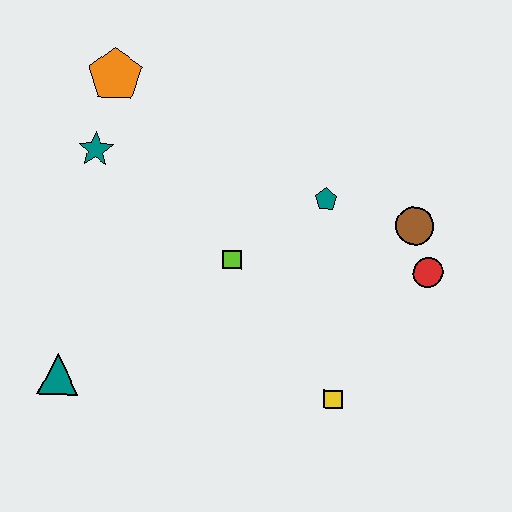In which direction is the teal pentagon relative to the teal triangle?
The teal pentagon is to the right of the teal triangle.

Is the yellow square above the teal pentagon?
No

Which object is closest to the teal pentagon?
The brown circle is closest to the teal pentagon.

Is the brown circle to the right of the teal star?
Yes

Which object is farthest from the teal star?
The red circle is farthest from the teal star.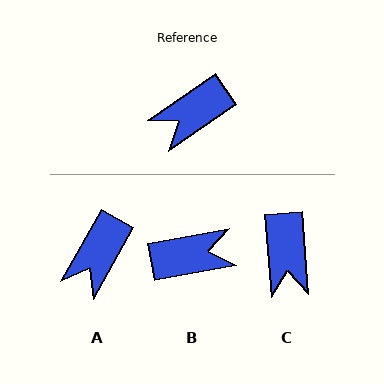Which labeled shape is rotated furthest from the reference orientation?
B, about 156 degrees away.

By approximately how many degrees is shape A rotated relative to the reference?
Approximately 27 degrees counter-clockwise.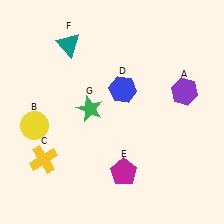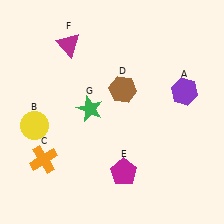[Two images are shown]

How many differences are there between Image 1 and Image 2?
There are 3 differences between the two images.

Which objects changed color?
C changed from yellow to orange. D changed from blue to brown. F changed from teal to magenta.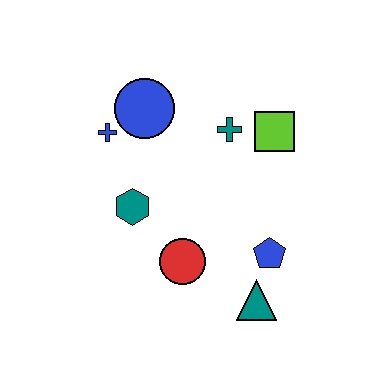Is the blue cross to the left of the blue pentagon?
Yes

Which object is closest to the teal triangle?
The blue pentagon is closest to the teal triangle.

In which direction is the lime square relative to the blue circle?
The lime square is to the right of the blue circle.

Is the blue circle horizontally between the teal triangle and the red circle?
No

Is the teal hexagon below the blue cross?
Yes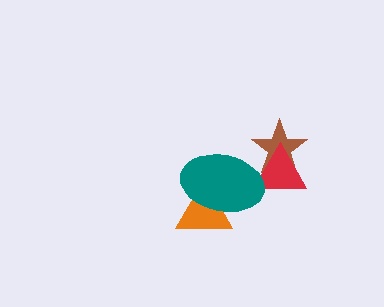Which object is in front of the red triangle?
The teal ellipse is in front of the red triangle.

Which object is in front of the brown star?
The red triangle is in front of the brown star.